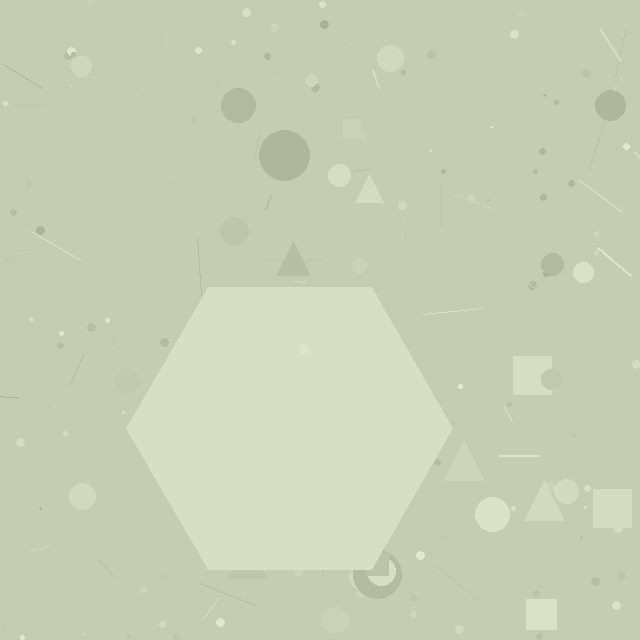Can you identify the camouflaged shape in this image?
The camouflaged shape is a hexagon.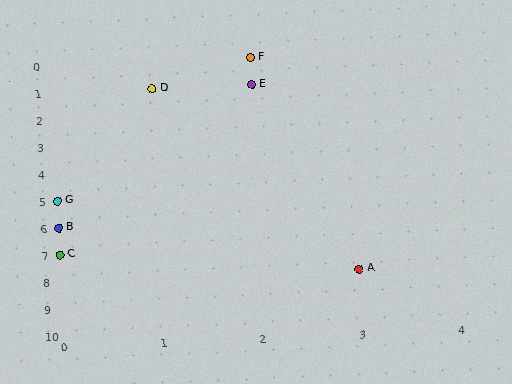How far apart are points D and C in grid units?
Points D and C are 1 column and 6 rows apart (about 6.1 grid units diagonally).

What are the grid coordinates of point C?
Point C is at grid coordinates (0, 7).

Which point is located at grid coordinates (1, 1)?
Point D is at (1, 1).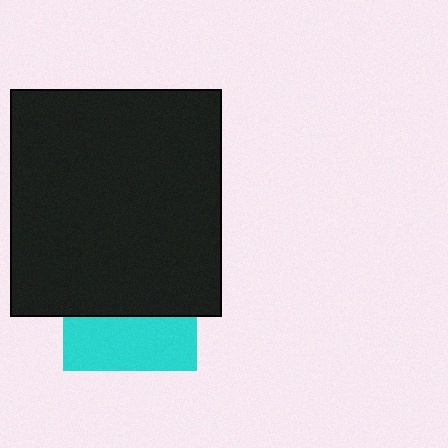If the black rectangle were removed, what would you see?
You would see the complete cyan square.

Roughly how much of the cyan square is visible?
A small part of it is visible (roughly 40%).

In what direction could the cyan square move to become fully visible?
The cyan square could move down. That would shift it out from behind the black rectangle entirely.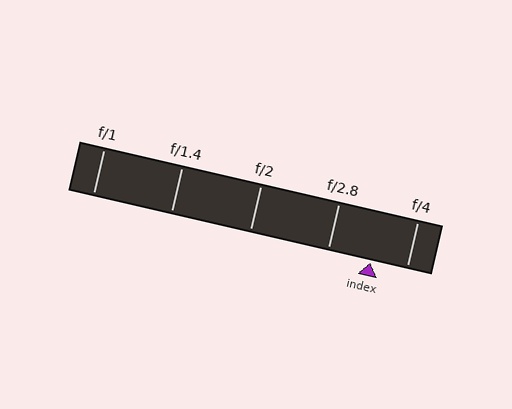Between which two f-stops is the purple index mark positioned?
The index mark is between f/2.8 and f/4.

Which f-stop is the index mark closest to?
The index mark is closest to f/4.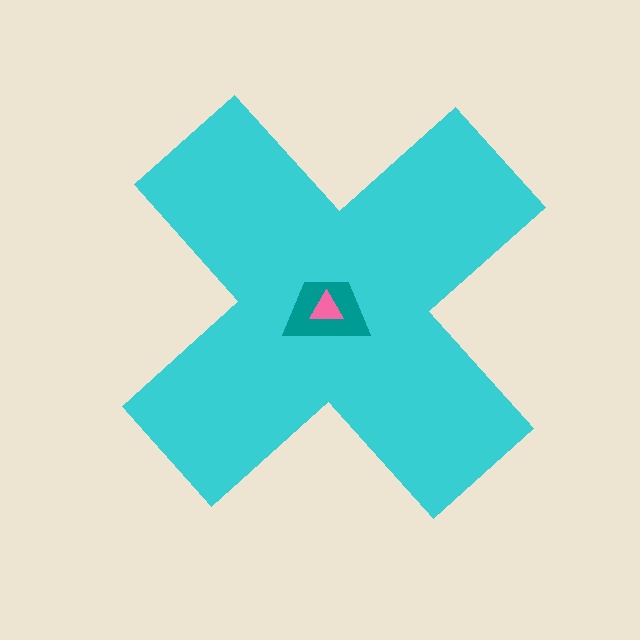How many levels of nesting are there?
3.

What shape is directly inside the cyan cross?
The teal trapezoid.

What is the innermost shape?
The pink triangle.